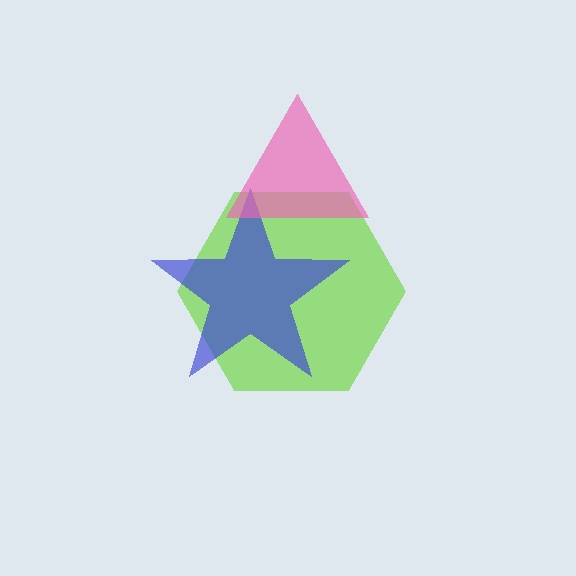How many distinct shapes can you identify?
There are 3 distinct shapes: a lime hexagon, a blue star, a pink triangle.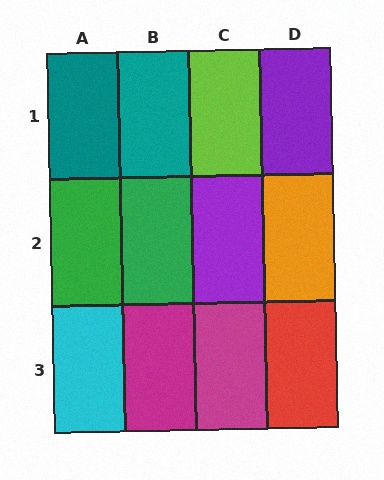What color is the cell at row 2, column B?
Green.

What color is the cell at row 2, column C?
Purple.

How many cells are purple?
2 cells are purple.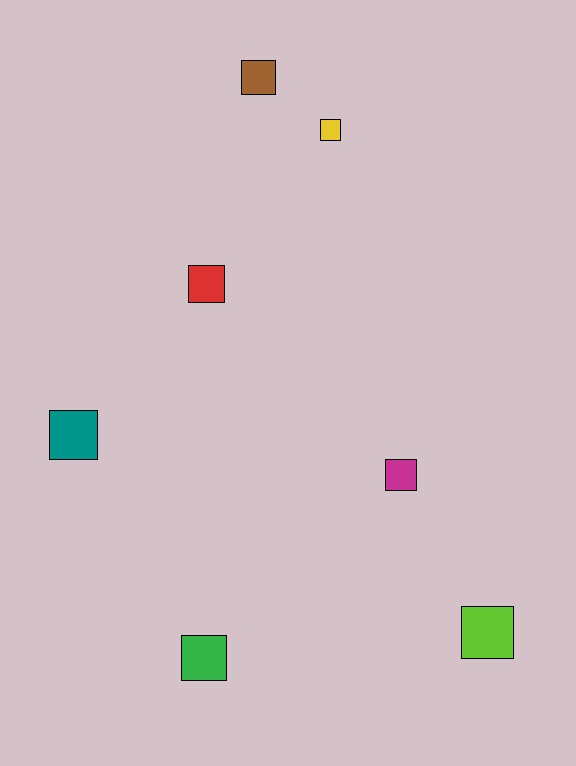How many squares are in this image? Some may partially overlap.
There are 7 squares.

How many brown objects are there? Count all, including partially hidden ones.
There is 1 brown object.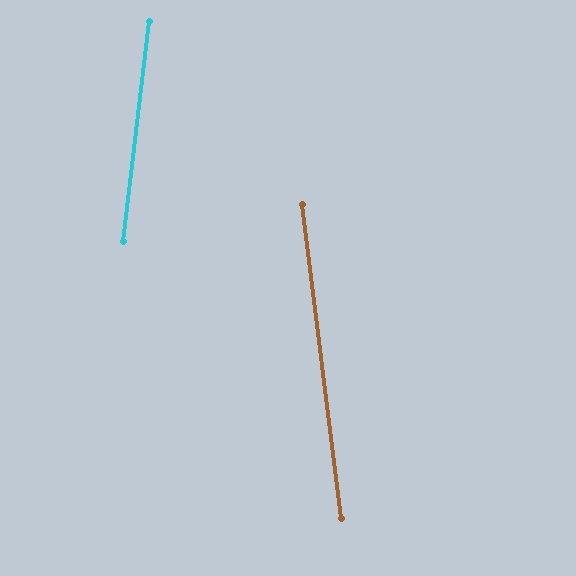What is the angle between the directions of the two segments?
Approximately 14 degrees.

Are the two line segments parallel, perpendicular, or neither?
Neither parallel nor perpendicular — they differ by about 14°.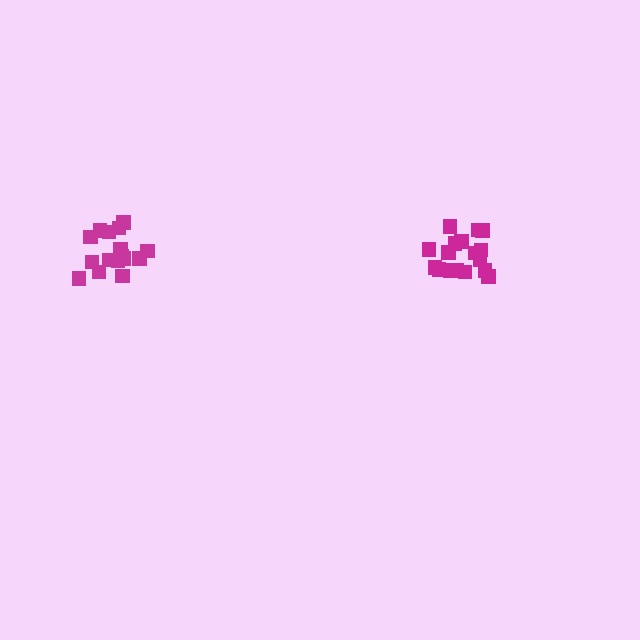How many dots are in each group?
Group 1: 17 dots, Group 2: 16 dots (33 total).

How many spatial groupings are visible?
There are 2 spatial groupings.